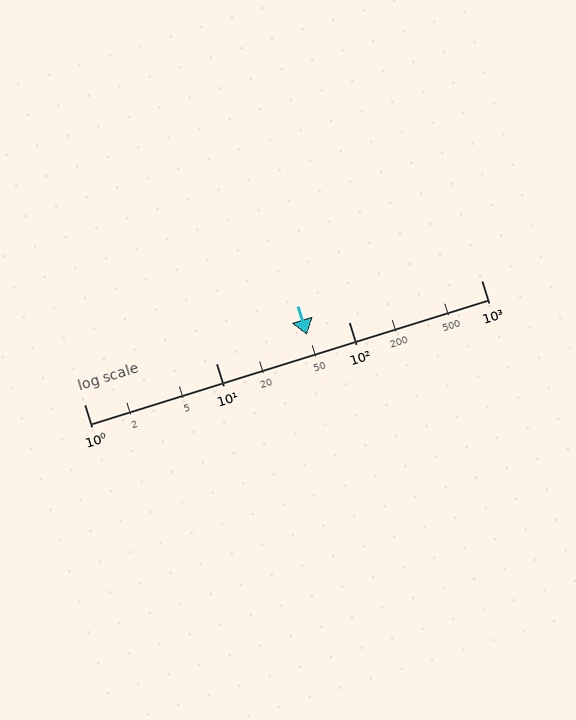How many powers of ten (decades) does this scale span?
The scale spans 3 decades, from 1 to 1000.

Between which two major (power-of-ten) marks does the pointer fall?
The pointer is between 10 and 100.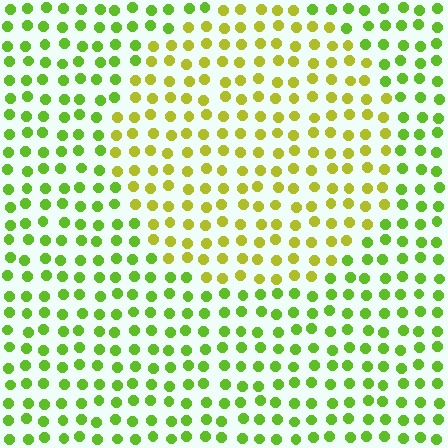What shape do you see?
I see a circle.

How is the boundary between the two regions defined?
The boundary is defined purely by a slight shift in hue (about 32 degrees). Spacing, size, and orientation are identical on both sides.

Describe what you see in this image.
The image is filled with small lime elements in a uniform arrangement. A circle-shaped region is visible where the elements are tinted to a slightly different hue, forming a subtle color boundary.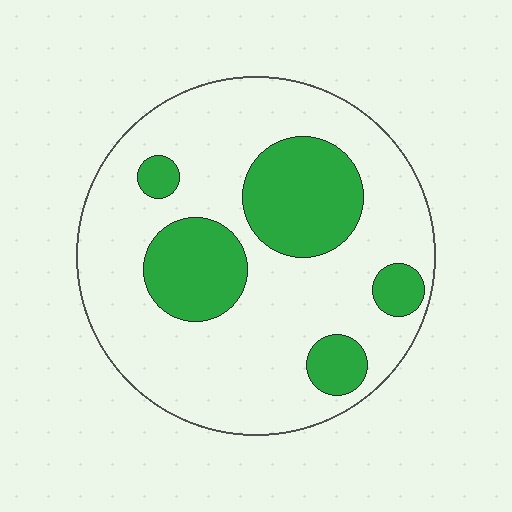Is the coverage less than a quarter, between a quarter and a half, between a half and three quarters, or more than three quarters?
Between a quarter and a half.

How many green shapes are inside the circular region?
5.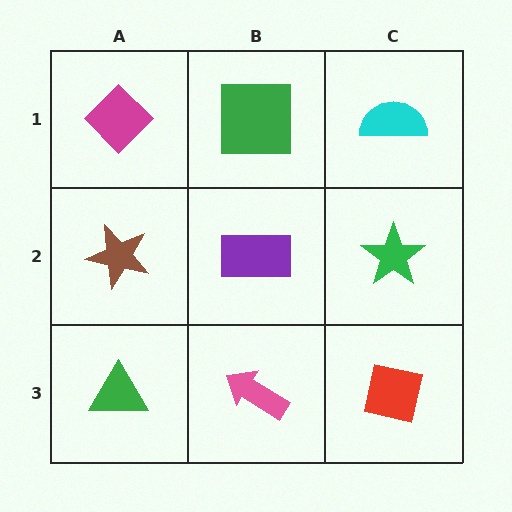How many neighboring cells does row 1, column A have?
2.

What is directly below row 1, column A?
A brown star.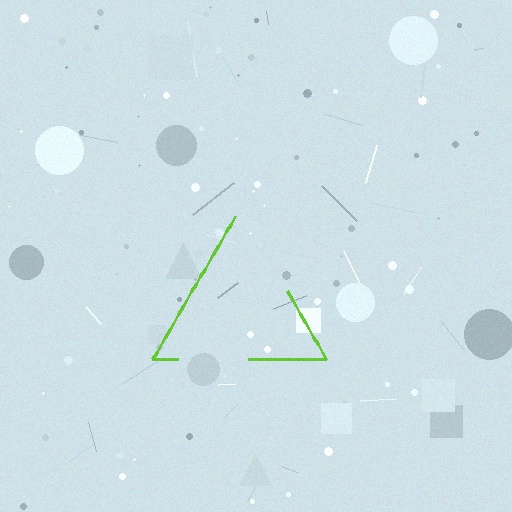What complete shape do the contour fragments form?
The contour fragments form a triangle.